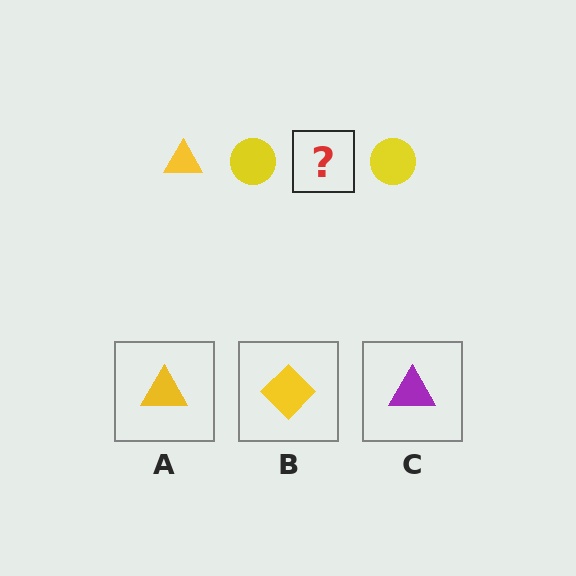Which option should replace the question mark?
Option A.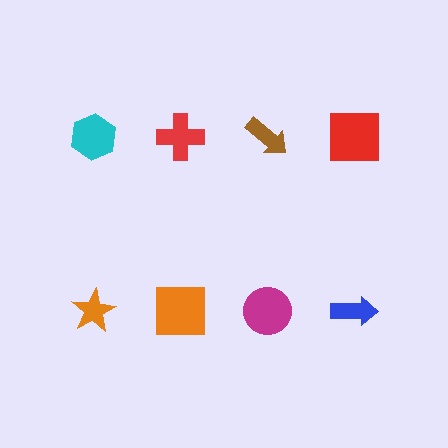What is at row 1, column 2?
A red cross.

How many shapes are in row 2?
4 shapes.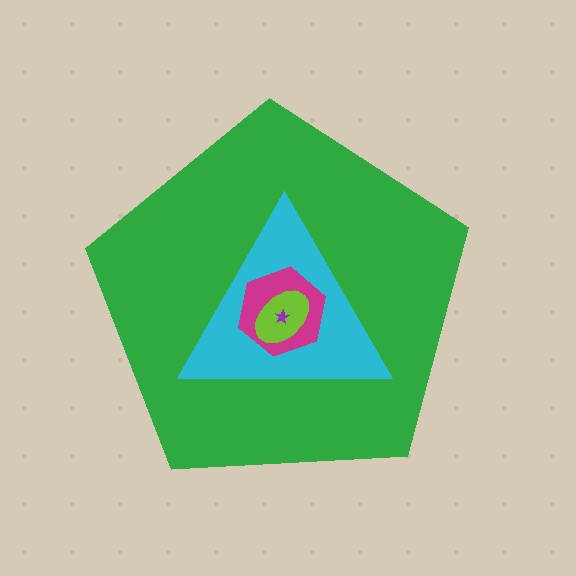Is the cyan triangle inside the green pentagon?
Yes.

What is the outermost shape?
The green pentagon.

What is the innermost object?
The purple star.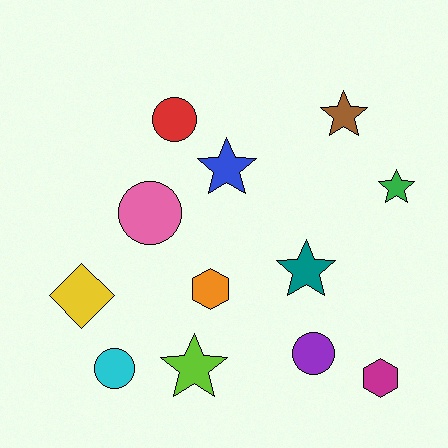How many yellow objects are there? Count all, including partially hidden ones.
There is 1 yellow object.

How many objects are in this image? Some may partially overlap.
There are 12 objects.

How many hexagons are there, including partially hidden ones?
There are 2 hexagons.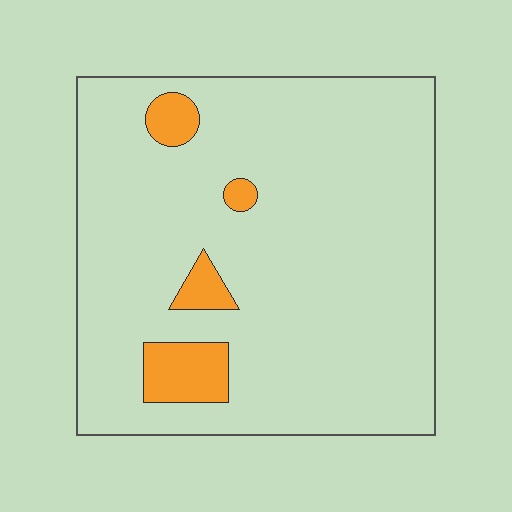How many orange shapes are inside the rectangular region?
4.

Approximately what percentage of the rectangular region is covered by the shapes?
Approximately 10%.